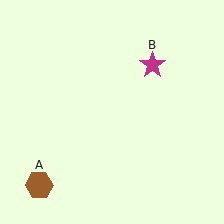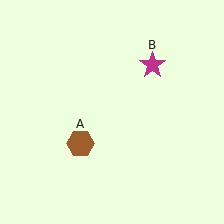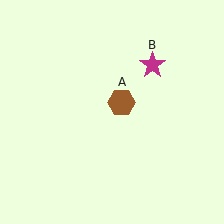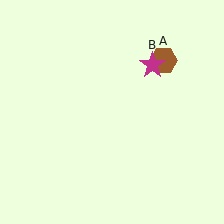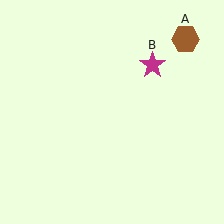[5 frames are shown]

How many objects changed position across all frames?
1 object changed position: brown hexagon (object A).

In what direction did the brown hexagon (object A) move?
The brown hexagon (object A) moved up and to the right.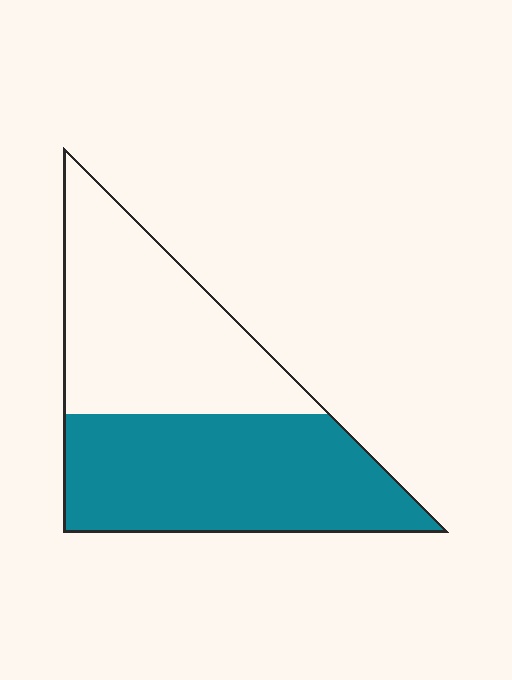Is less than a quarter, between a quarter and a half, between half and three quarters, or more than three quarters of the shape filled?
Between half and three quarters.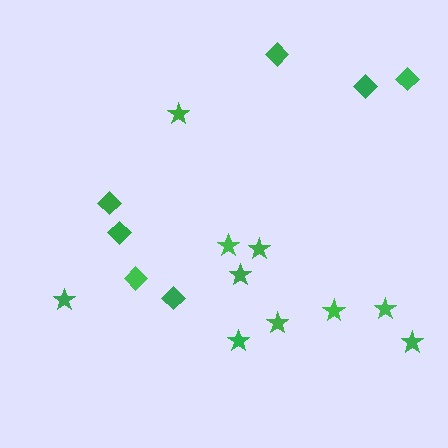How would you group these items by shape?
There are 2 groups: one group of stars (10) and one group of diamonds (7).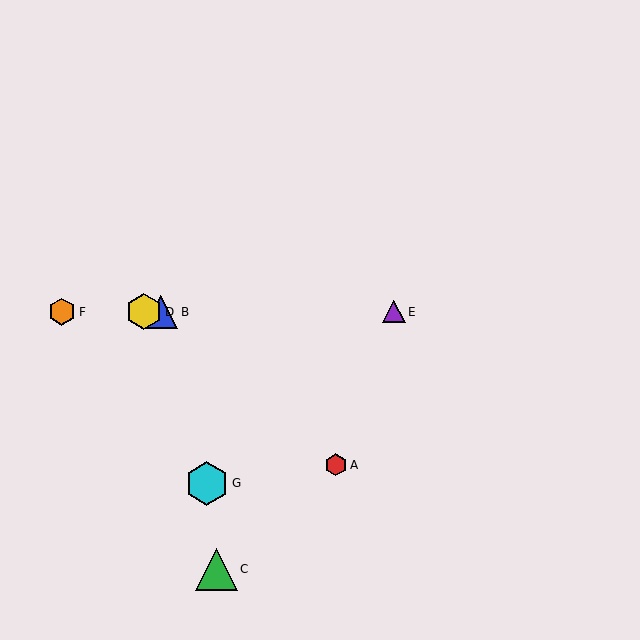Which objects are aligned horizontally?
Objects B, D, E, F are aligned horizontally.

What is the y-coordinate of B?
Object B is at y≈312.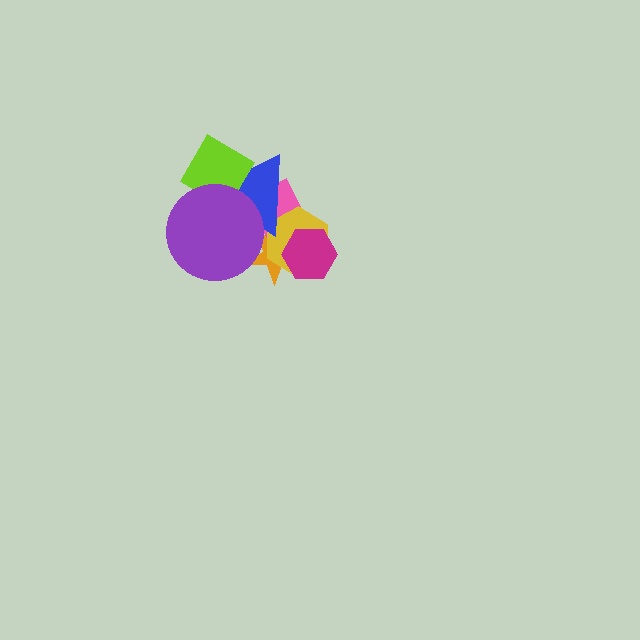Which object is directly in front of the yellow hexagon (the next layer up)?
The blue triangle is directly in front of the yellow hexagon.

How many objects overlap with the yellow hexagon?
4 objects overlap with the yellow hexagon.